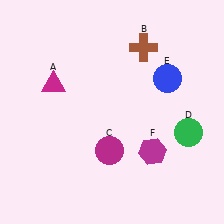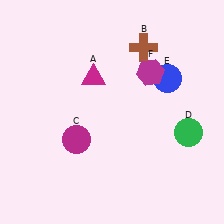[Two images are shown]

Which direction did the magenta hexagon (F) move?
The magenta hexagon (F) moved up.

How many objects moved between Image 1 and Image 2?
3 objects moved between the two images.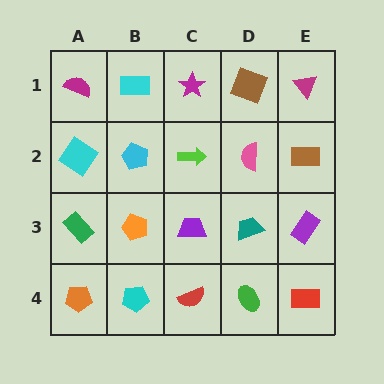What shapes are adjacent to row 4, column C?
A purple trapezoid (row 3, column C), a cyan pentagon (row 4, column B), a green ellipse (row 4, column D).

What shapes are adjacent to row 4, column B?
An orange pentagon (row 3, column B), an orange pentagon (row 4, column A), a red semicircle (row 4, column C).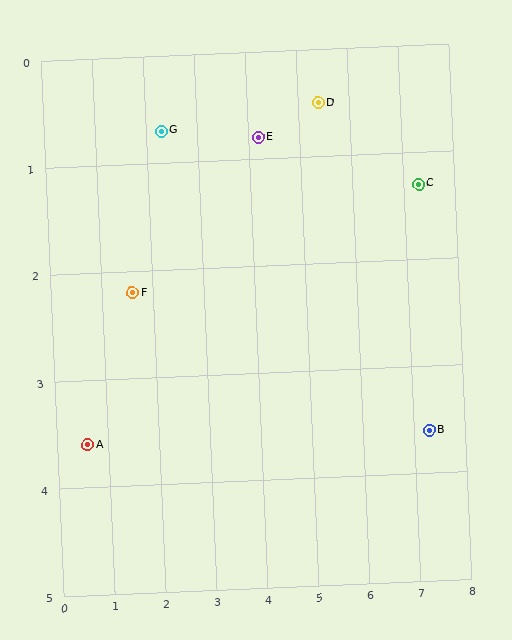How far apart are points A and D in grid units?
Points A and D are about 5.7 grid units apart.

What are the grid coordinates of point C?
Point C is at approximately (7.3, 1.3).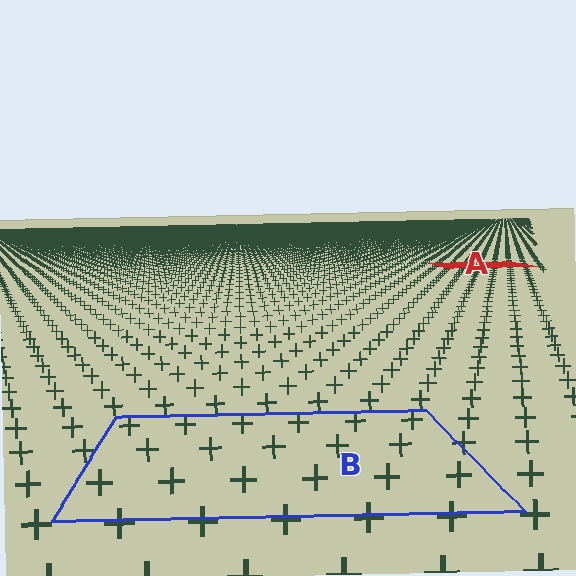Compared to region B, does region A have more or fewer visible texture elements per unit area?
Region A has more texture elements per unit area — they are packed more densely because it is farther away.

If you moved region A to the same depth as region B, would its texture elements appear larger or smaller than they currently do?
They would appear larger. At a closer depth, the same texture elements are projected at a bigger on-screen size.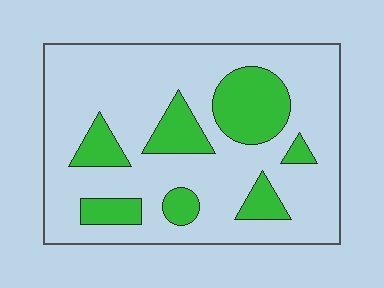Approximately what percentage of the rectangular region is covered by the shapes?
Approximately 25%.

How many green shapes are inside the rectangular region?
7.